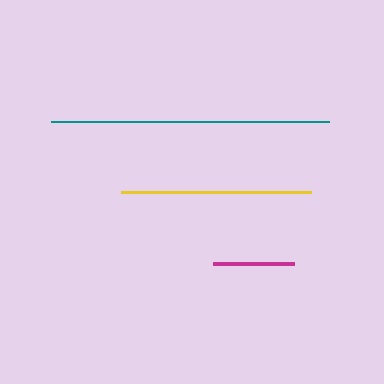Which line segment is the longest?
The teal line is the longest at approximately 279 pixels.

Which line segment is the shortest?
The magenta line is the shortest at approximately 82 pixels.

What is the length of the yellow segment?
The yellow segment is approximately 190 pixels long.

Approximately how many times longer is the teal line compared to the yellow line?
The teal line is approximately 1.5 times the length of the yellow line.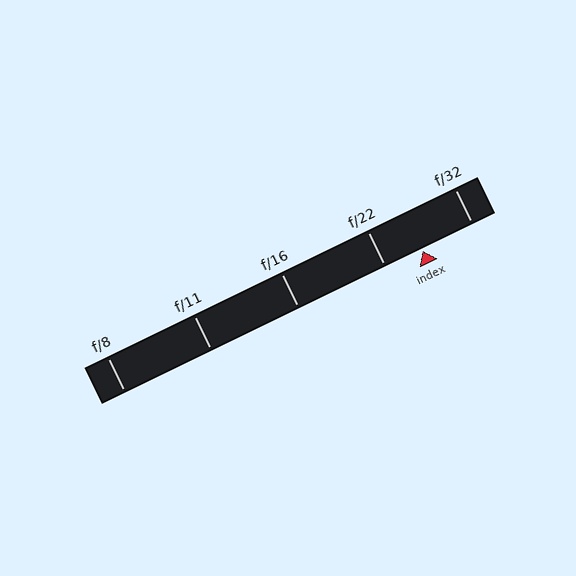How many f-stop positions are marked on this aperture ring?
There are 5 f-stop positions marked.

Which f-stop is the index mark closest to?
The index mark is closest to f/22.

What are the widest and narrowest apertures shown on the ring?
The widest aperture shown is f/8 and the narrowest is f/32.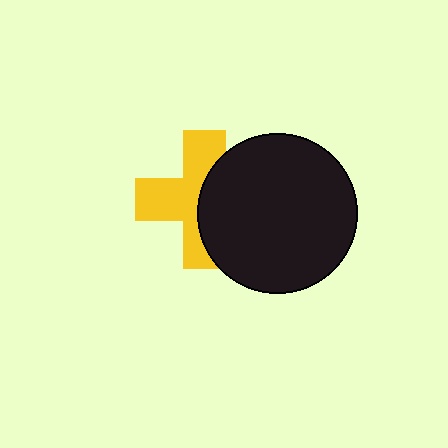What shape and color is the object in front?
The object in front is a black circle.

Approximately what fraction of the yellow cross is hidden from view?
Roughly 45% of the yellow cross is hidden behind the black circle.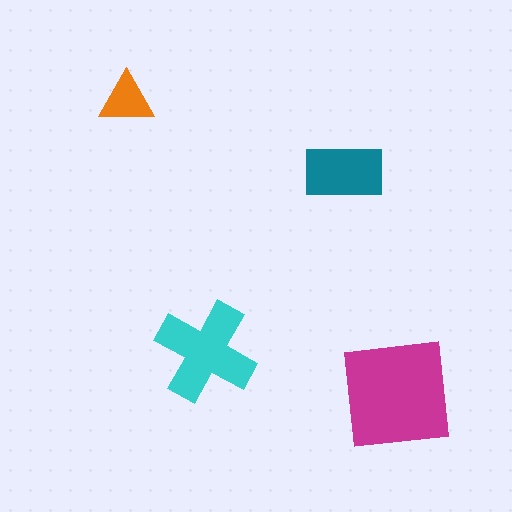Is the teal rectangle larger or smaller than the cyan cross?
Smaller.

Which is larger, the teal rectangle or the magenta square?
The magenta square.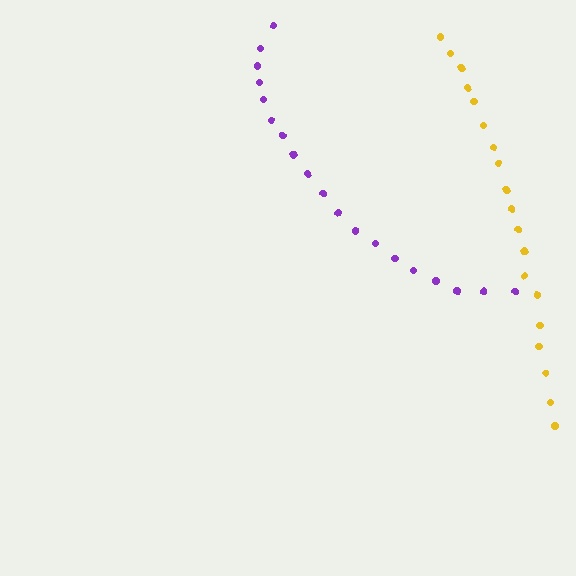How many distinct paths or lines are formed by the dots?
There are 2 distinct paths.